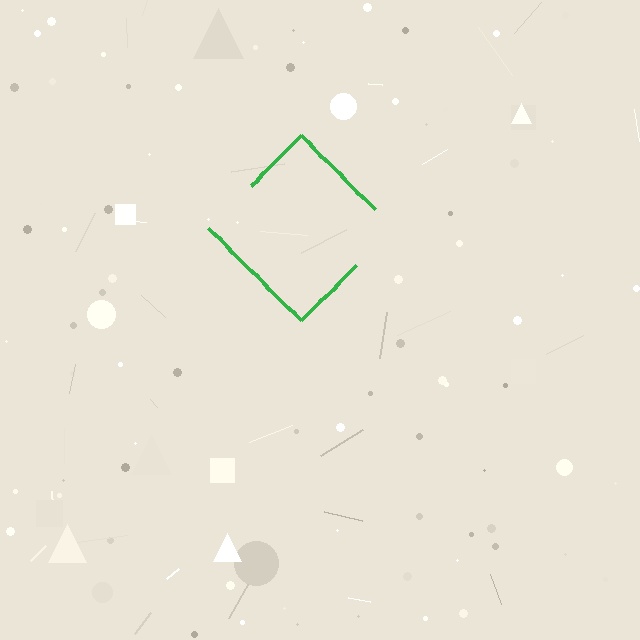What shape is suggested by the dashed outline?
The dashed outline suggests a diamond.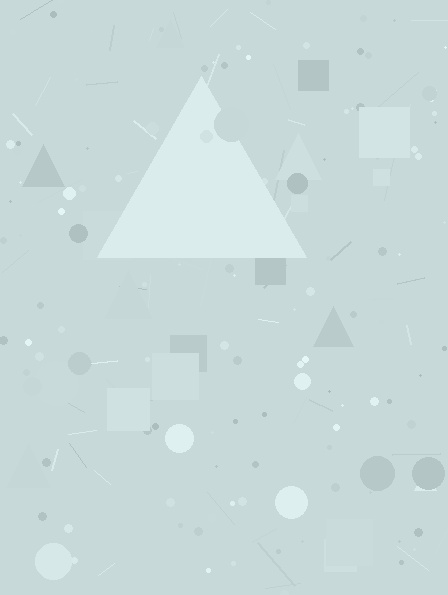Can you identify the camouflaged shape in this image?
The camouflaged shape is a triangle.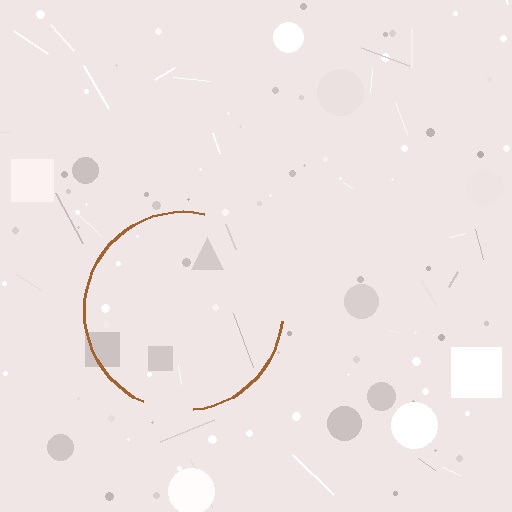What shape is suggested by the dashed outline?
The dashed outline suggests a circle.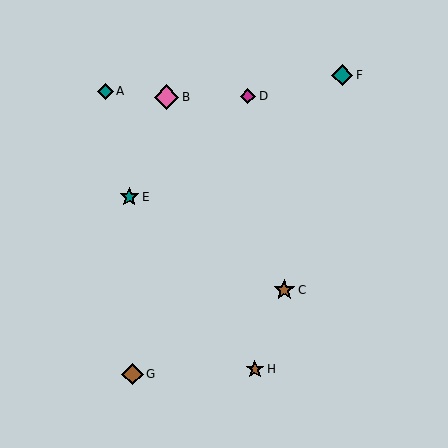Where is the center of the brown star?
The center of the brown star is at (255, 369).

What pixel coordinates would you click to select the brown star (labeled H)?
Click at (255, 369) to select the brown star H.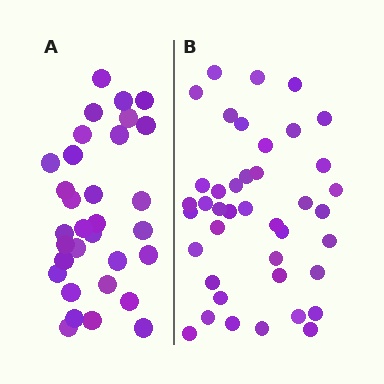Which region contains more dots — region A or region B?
Region B (the right region) has more dots.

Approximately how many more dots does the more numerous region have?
Region B has roughly 8 or so more dots than region A.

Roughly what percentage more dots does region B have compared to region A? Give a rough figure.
About 30% more.